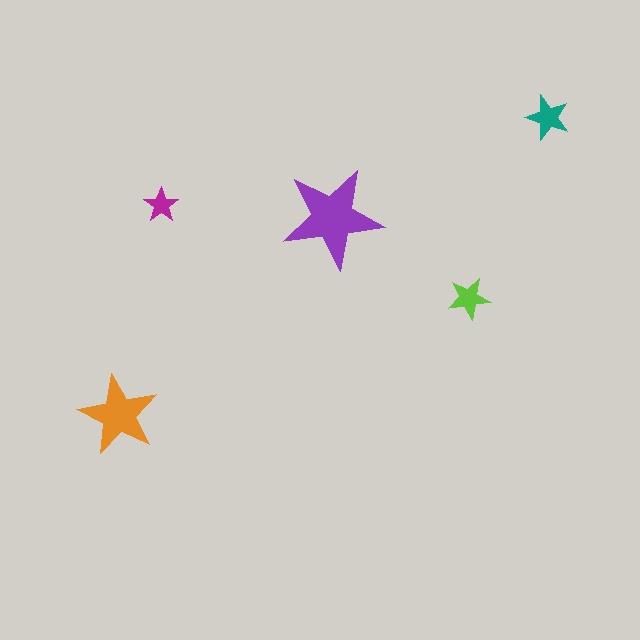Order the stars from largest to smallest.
the purple one, the orange one, the teal one, the lime one, the magenta one.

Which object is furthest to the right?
The teal star is rightmost.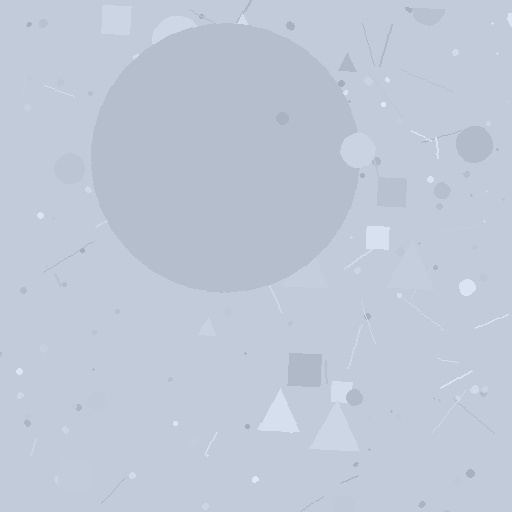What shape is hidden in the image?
A circle is hidden in the image.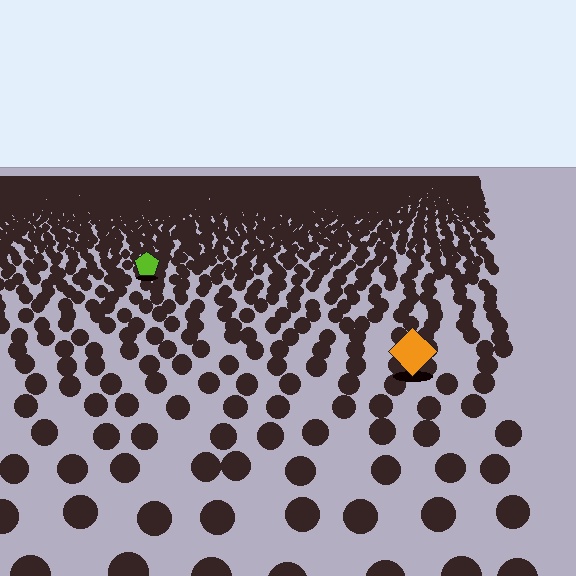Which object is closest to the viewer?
The orange diamond is closest. The texture marks near it are larger and more spread out.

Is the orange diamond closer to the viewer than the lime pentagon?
Yes. The orange diamond is closer — you can tell from the texture gradient: the ground texture is coarser near it.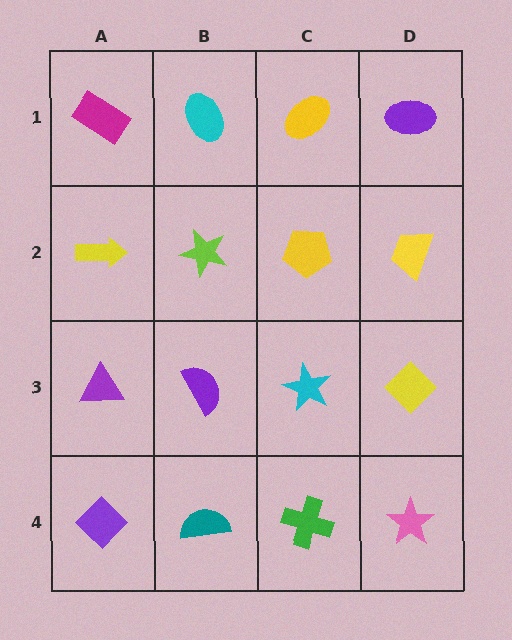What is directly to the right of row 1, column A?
A cyan ellipse.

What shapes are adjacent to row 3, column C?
A yellow pentagon (row 2, column C), a green cross (row 4, column C), a purple semicircle (row 3, column B), a yellow diamond (row 3, column D).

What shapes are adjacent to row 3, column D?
A yellow trapezoid (row 2, column D), a pink star (row 4, column D), a cyan star (row 3, column C).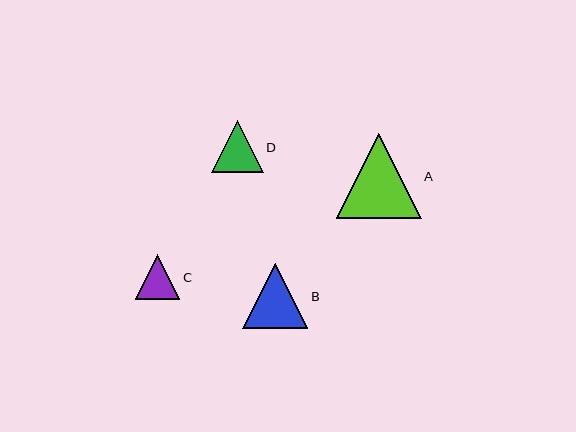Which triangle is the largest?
Triangle A is the largest with a size of approximately 85 pixels.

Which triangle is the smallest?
Triangle C is the smallest with a size of approximately 45 pixels.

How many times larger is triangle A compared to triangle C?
Triangle A is approximately 1.9 times the size of triangle C.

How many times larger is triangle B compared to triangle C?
Triangle B is approximately 1.5 times the size of triangle C.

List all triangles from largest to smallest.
From largest to smallest: A, B, D, C.